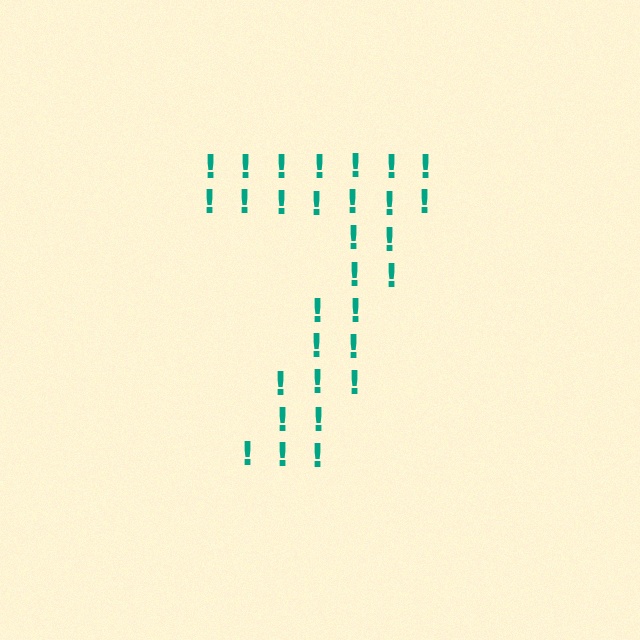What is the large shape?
The large shape is the digit 7.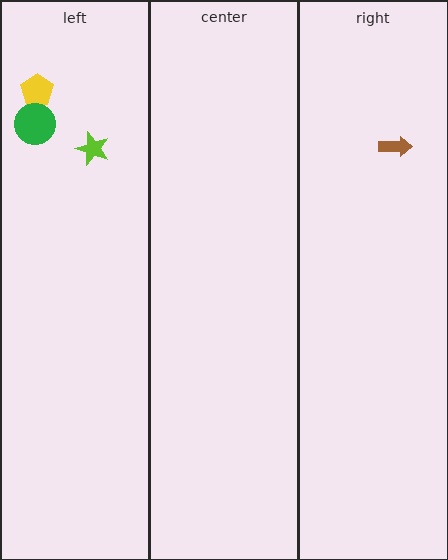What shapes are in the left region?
The yellow pentagon, the lime star, the green circle.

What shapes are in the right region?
The brown arrow.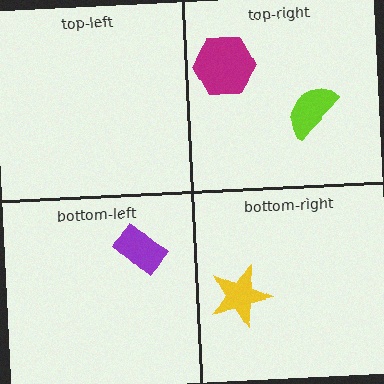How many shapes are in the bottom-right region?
1.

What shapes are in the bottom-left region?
The purple rectangle.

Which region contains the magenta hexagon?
The top-right region.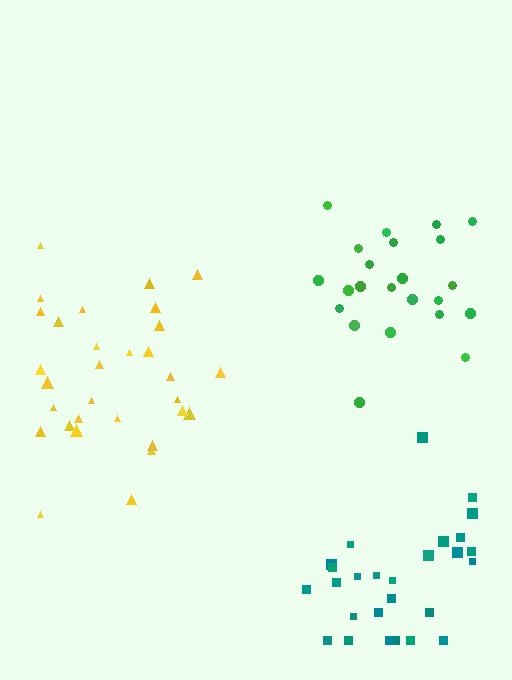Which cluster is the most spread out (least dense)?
Yellow.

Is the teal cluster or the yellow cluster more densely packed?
Teal.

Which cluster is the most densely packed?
Teal.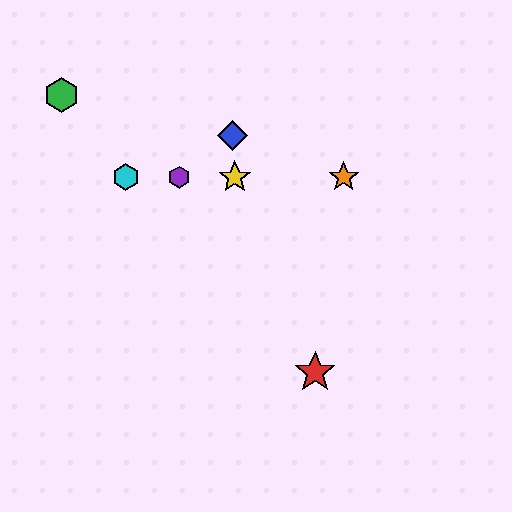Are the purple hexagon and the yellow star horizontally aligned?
Yes, both are at y≈177.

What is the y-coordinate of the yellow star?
The yellow star is at y≈177.